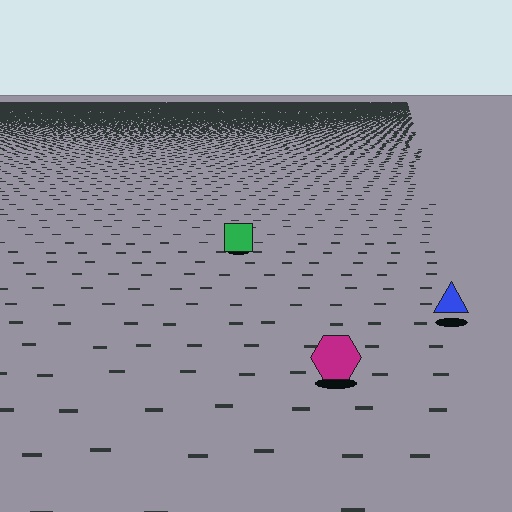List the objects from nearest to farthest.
From nearest to farthest: the magenta hexagon, the blue triangle, the green square.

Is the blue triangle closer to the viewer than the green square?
Yes. The blue triangle is closer — you can tell from the texture gradient: the ground texture is coarser near it.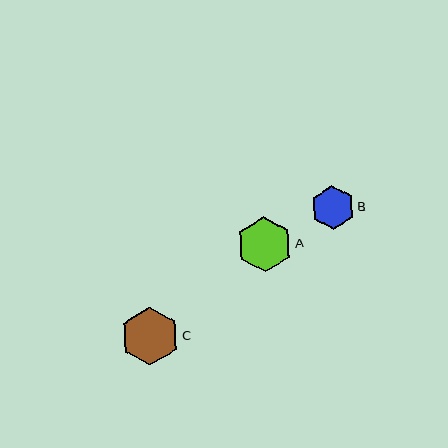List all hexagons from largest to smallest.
From largest to smallest: C, A, B.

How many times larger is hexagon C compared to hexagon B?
Hexagon C is approximately 1.4 times the size of hexagon B.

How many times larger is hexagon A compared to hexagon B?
Hexagon A is approximately 1.3 times the size of hexagon B.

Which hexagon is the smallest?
Hexagon B is the smallest with a size of approximately 43 pixels.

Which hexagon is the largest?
Hexagon C is the largest with a size of approximately 59 pixels.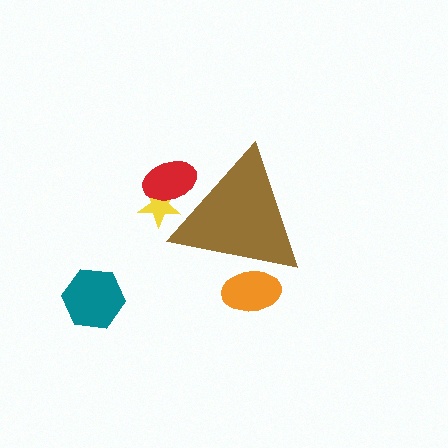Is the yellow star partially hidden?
Yes, the yellow star is partially hidden behind the brown triangle.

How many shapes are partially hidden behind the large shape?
3 shapes are partially hidden.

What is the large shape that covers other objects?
A brown triangle.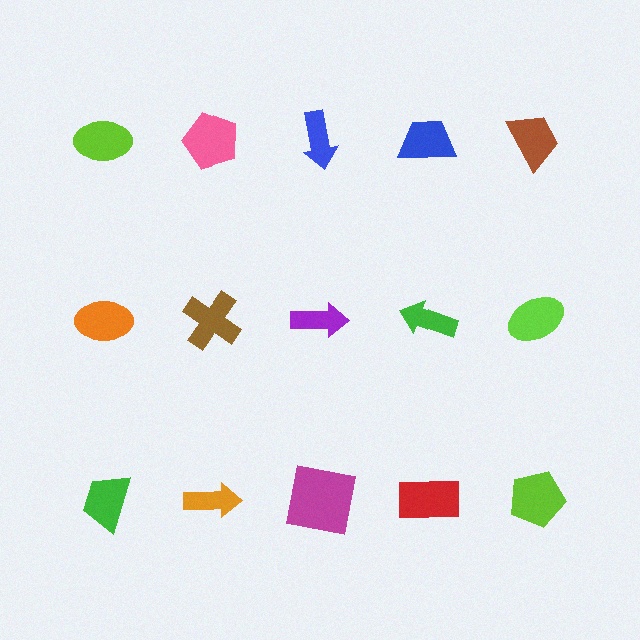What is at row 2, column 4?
A green arrow.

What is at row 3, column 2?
An orange arrow.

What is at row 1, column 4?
A blue trapezoid.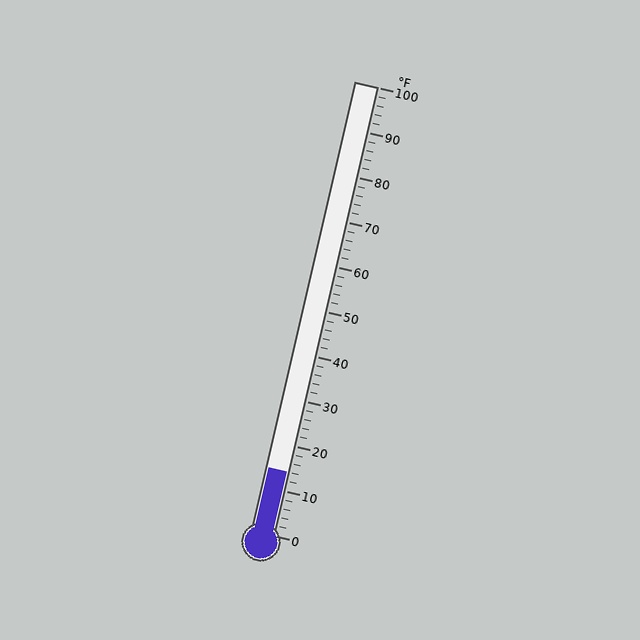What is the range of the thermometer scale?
The thermometer scale ranges from 0°F to 100°F.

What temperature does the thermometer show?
The thermometer shows approximately 14°F.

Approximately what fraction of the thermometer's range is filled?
The thermometer is filled to approximately 15% of its range.